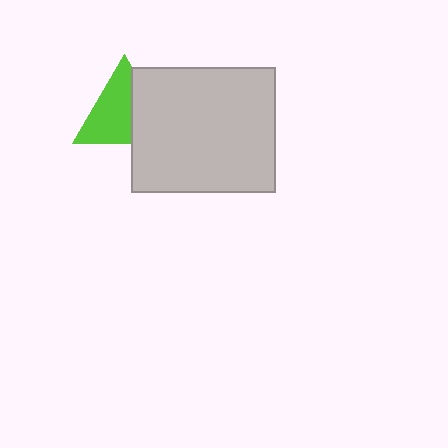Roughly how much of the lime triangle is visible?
About half of it is visible (roughly 63%).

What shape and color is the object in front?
The object in front is a light gray rectangle.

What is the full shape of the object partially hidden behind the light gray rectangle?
The partially hidden object is a lime triangle.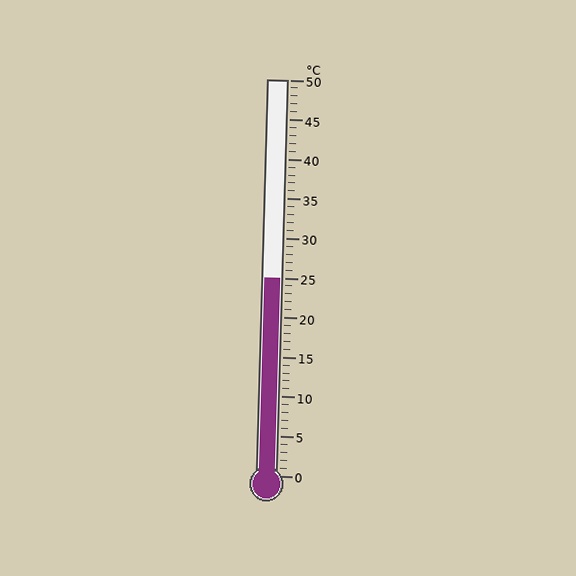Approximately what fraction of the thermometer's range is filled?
The thermometer is filled to approximately 50% of its range.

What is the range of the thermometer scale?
The thermometer scale ranges from 0°C to 50°C.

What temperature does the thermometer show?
The thermometer shows approximately 25°C.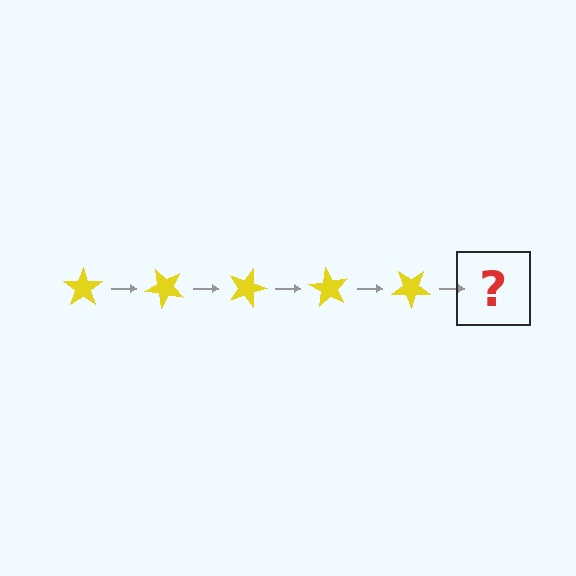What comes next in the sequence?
The next element should be a yellow star rotated 225 degrees.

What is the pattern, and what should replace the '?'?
The pattern is that the star rotates 45 degrees each step. The '?' should be a yellow star rotated 225 degrees.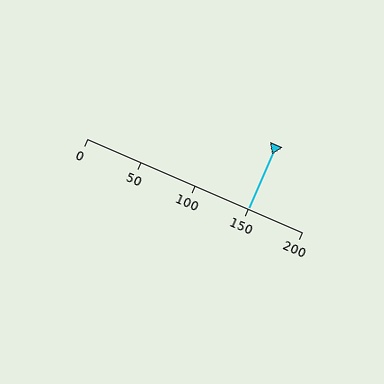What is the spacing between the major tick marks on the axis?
The major ticks are spaced 50 apart.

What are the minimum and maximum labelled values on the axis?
The axis runs from 0 to 200.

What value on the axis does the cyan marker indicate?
The marker indicates approximately 150.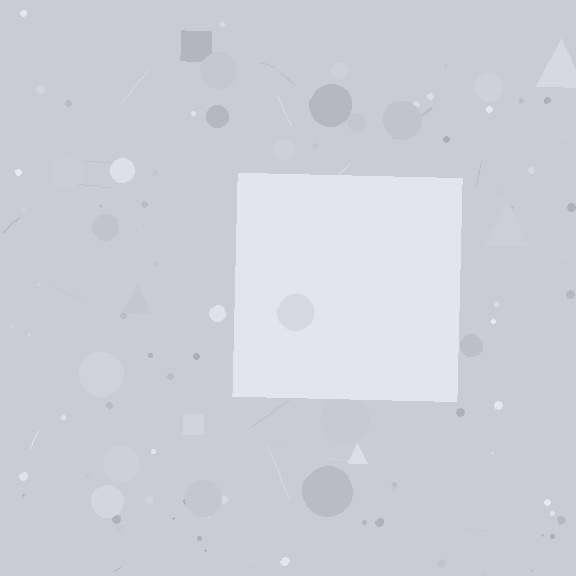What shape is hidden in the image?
A square is hidden in the image.